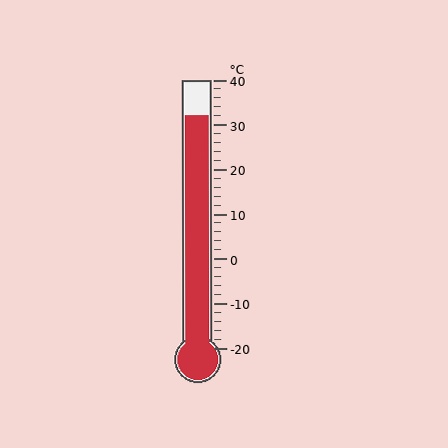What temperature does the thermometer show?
The thermometer shows approximately 32°C.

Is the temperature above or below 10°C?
The temperature is above 10°C.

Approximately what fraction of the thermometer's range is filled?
The thermometer is filled to approximately 85% of its range.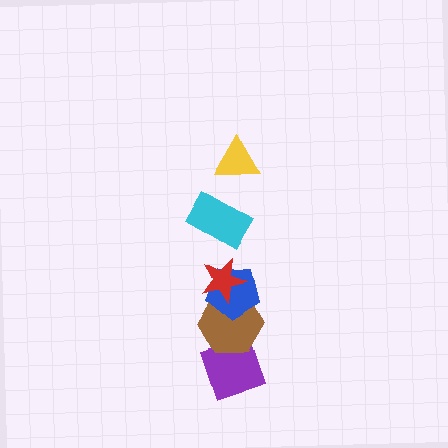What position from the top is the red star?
The red star is 3rd from the top.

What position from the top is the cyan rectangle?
The cyan rectangle is 2nd from the top.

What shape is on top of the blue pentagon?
The red star is on top of the blue pentagon.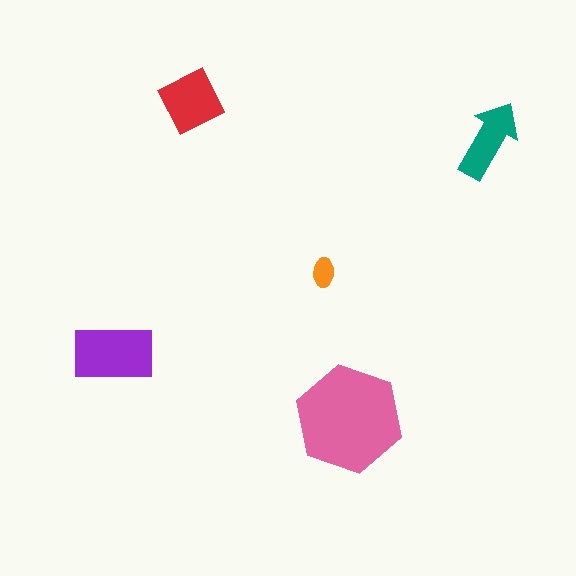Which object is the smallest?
The orange ellipse.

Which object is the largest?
The pink hexagon.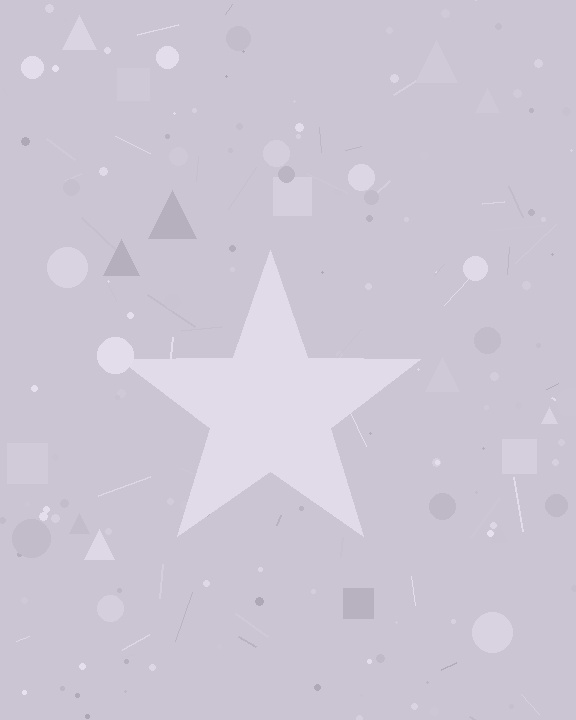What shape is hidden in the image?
A star is hidden in the image.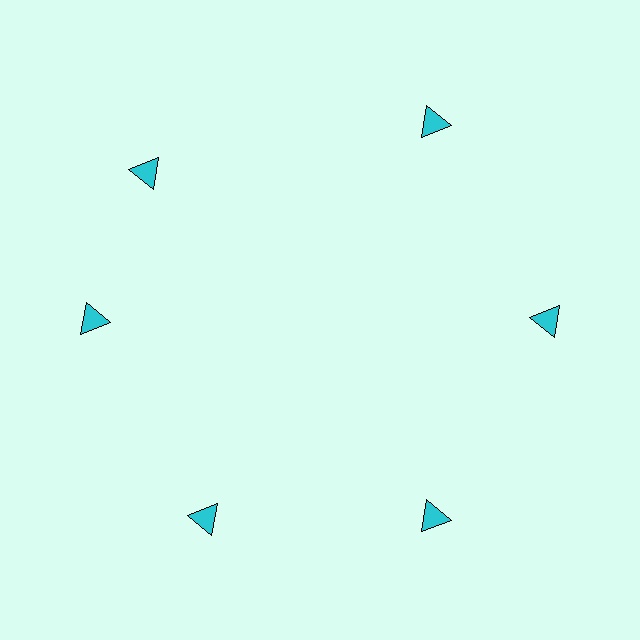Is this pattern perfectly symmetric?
No. The 6 cyan triangles are arranged in a ring, but one element near the 11 o'clock position is rotated out of alignment along the ring, breaking the 6-fold rotational symmetry.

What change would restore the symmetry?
The symmetry would be restored by rotating it back into even spacing with its neighbors so that all 6 triangles sit at equal angles and equal distance from the center.